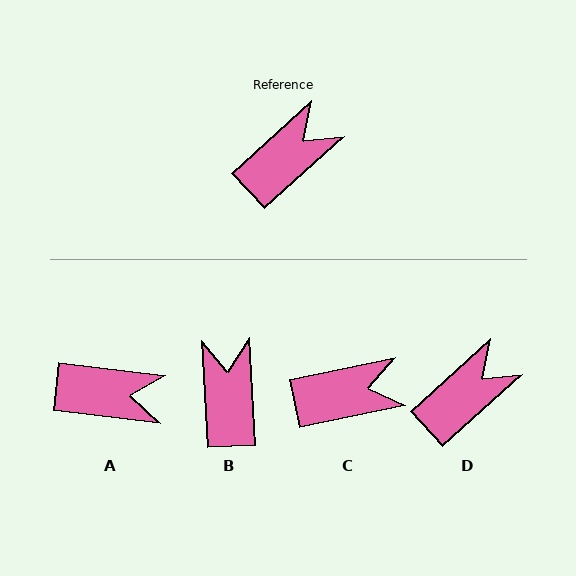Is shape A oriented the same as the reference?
No, it is off by about 49 degrees.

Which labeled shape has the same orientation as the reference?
D.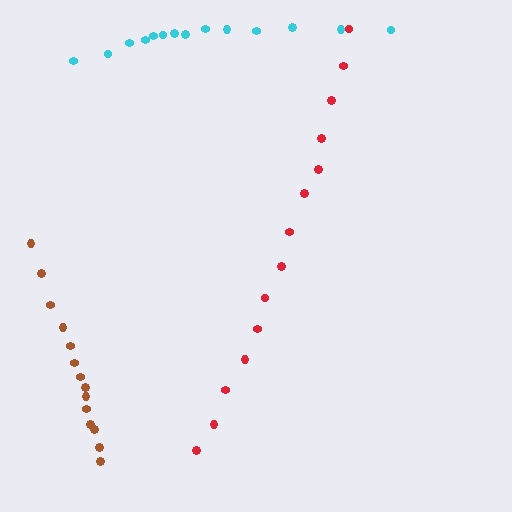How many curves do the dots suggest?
There are 3 distinct paths.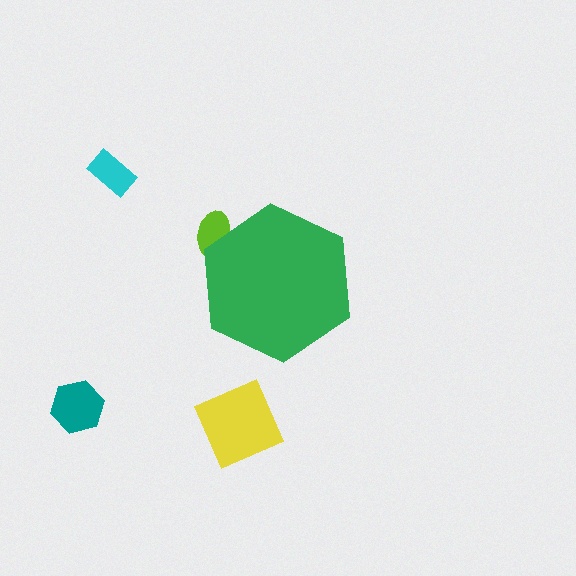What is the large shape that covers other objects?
A green hexagon.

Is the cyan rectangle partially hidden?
No, the cyan rectangle is fully visible.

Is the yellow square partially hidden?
No, the yellow square is fully visible.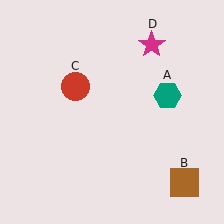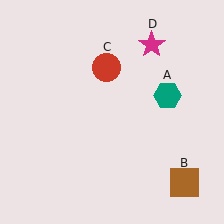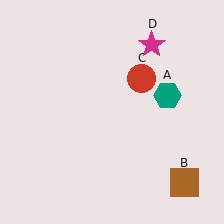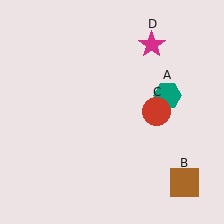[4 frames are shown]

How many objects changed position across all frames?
1 object changed position: red circle (object C).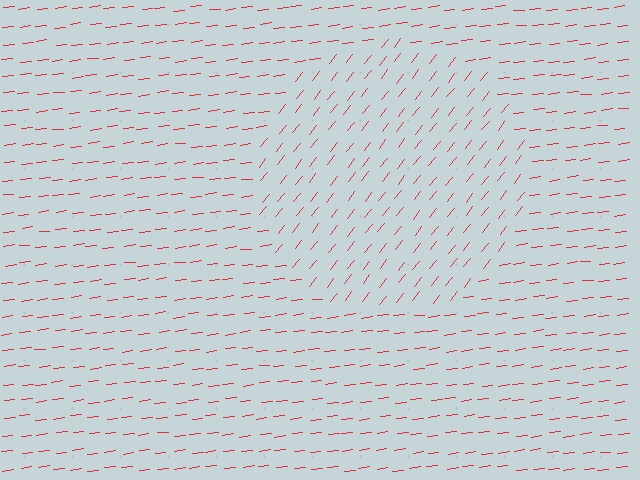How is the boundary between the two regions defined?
The boundary is defined purely by a change in line orientation (approximately 45 degrees difference). All lines are the same color and thickness.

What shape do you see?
I see a circle.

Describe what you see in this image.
The image is filled with small red line segments. A circle region in the image has lines oriented differently from the surrounding lines, creating a visible texture boundary.